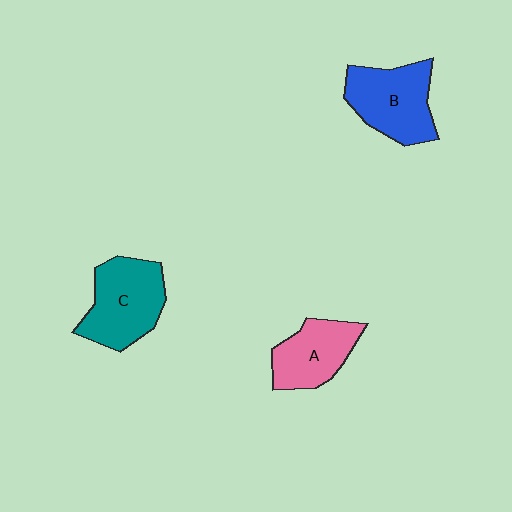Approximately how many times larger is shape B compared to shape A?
Approximately 1.3 times.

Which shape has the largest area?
Shape C (teal).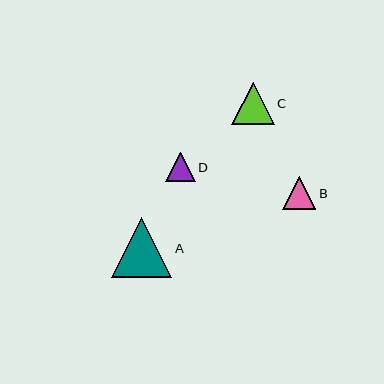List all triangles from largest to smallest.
From largest to smallest: A, C, B, D.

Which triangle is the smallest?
Triangle D is the smallest with a size of approximately 30 pixels.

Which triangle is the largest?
Triangle A is the largest with a size of approximately 61 pixels.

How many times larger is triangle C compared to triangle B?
Triangle C is approximately 1.3 times the size of triangle B.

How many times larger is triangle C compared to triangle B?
Triangle C is approximately 1.3 times the size of triangle B.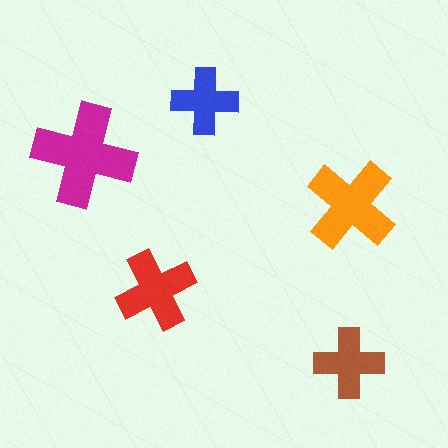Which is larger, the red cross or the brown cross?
The red one.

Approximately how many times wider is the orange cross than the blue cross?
About 1.5 times wider.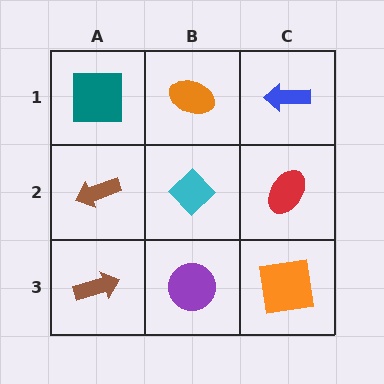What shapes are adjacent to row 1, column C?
A red ellipse (row 2, column C), an orange ellipse (row 1, column B).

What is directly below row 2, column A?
A brown arrow.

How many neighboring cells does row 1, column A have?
2.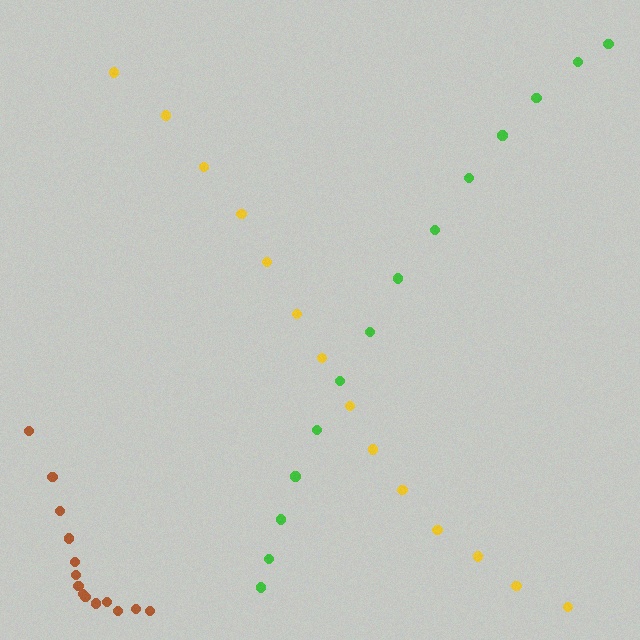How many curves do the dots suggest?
There are 3 distinct paths.